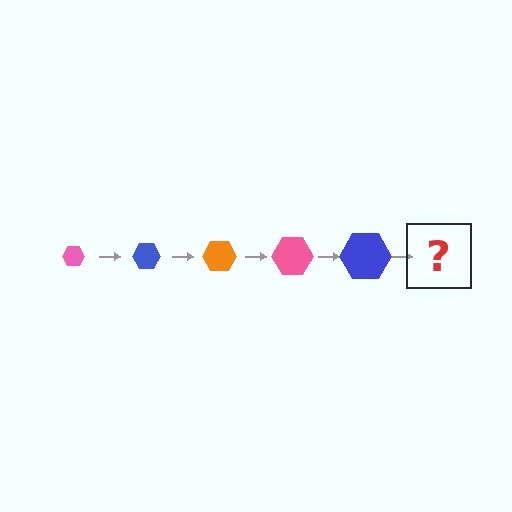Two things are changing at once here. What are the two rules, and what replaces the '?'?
The two rules are that the hexagon grows larger each step and the color cycles through pink, blue, and orange. The '?' should be an orange hexagon, larger than the previous one.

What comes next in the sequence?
The next element should be an orange hexagon, larger than the previous one.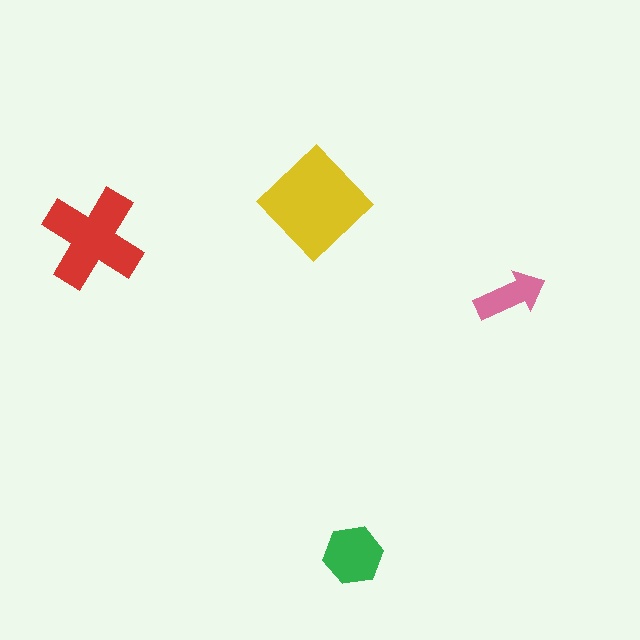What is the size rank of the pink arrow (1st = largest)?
4th.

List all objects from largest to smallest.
The yellow diamond, the red cross, the green hexagon, the pink arrow.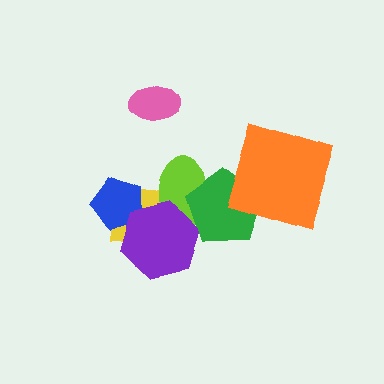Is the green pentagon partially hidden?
Yes, it is partially covered by another shape.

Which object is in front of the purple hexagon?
The green pentagon is in front of the purple hexagon.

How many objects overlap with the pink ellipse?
0 objects overlap with the pink ellipse.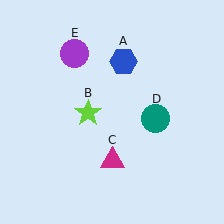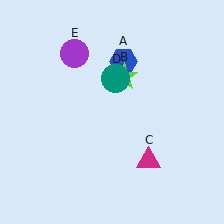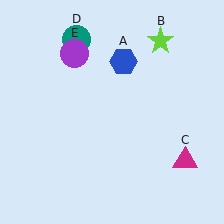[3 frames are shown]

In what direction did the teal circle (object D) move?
The teal circle (object D) moved up and to the left.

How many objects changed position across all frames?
3 objects changed position: lime star (object B), magenta triangle (object C), teal circle (object D).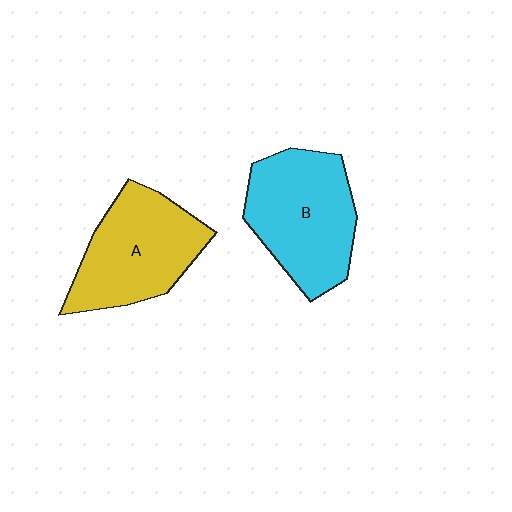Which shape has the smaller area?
Shape A (yellow).